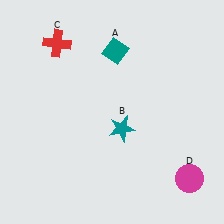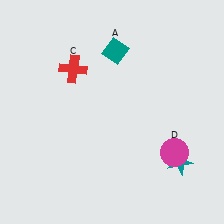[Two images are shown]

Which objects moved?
The objects that moved are: the teal star (B), the red cross (C), the magenta circle (D).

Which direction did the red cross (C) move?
The red cross (C) moved down.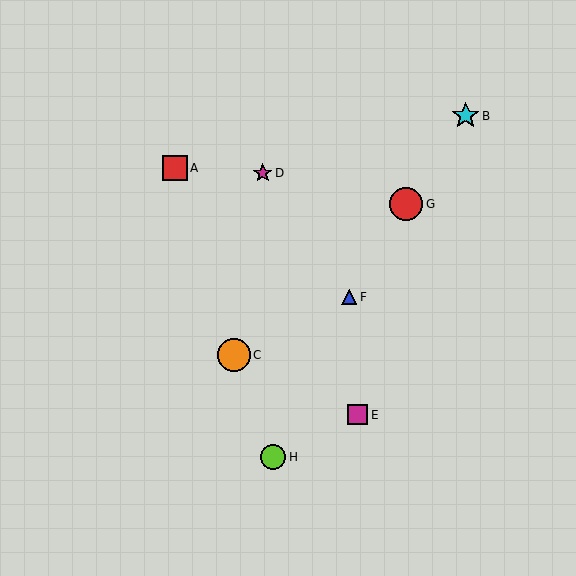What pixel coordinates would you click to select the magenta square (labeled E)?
Click at (358, 415) to select the magenta square E.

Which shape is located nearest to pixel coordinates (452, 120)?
The cyan star (labeled B) at (466, 116) is nearest to that location.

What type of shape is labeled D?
Shape D is a magenta star.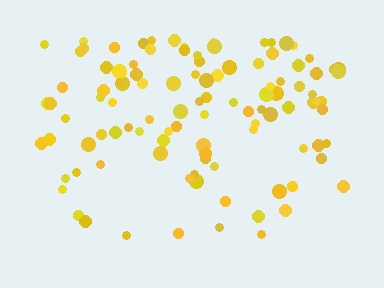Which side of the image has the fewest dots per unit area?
The bottom.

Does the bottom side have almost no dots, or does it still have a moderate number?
Still a moderate number, just noticeably fewer than the top.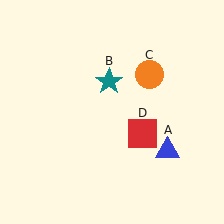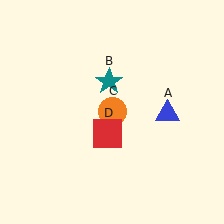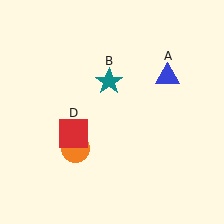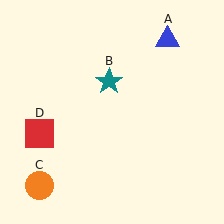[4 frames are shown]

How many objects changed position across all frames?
3 objects changed position: blue triangle (object A), orange circle (object C), red square (object D).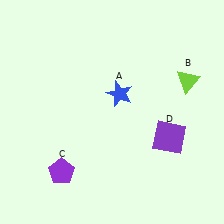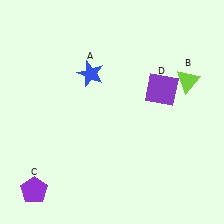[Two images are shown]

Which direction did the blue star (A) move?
The blue star (A) moved left.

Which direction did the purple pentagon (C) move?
The purple pentagon (C) moved left.